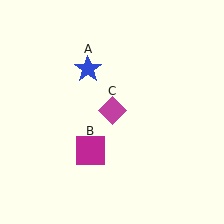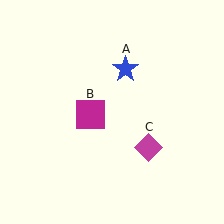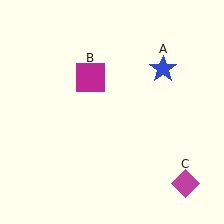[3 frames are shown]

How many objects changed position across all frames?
3 objects changed position: blue star (object A), magenta square (object B), magenta diamond (object C).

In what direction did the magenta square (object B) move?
The magenta square (object B) moved up.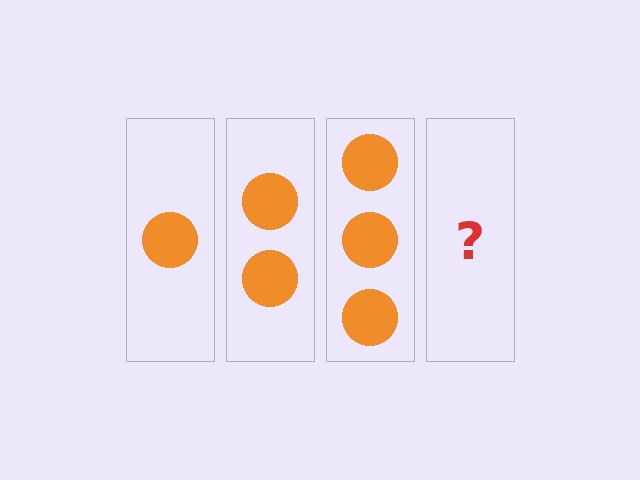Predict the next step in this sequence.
The next step is 4 circles.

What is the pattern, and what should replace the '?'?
The pattern is that each step adds one more circle. The '?' should be 4 circles.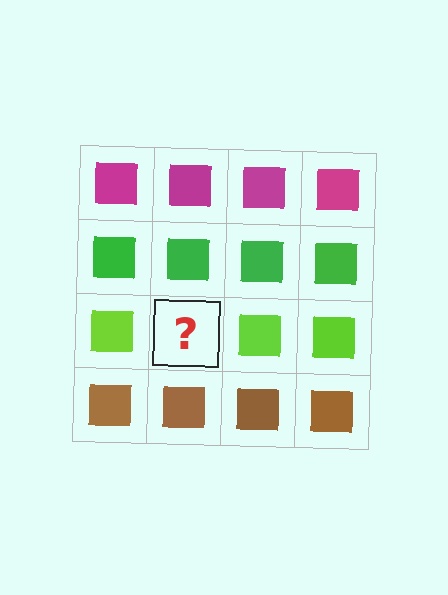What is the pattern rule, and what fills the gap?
The rule is that each row has a consistent color. The gap should be filled with a lime square.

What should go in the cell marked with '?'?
The missing cell should contain a lime square.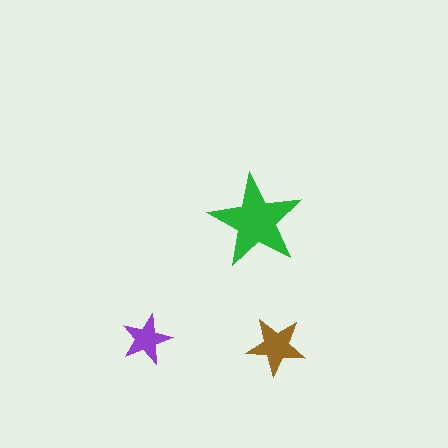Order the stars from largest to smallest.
the green one, the brown one, the purple one.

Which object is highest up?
The green star is topmost.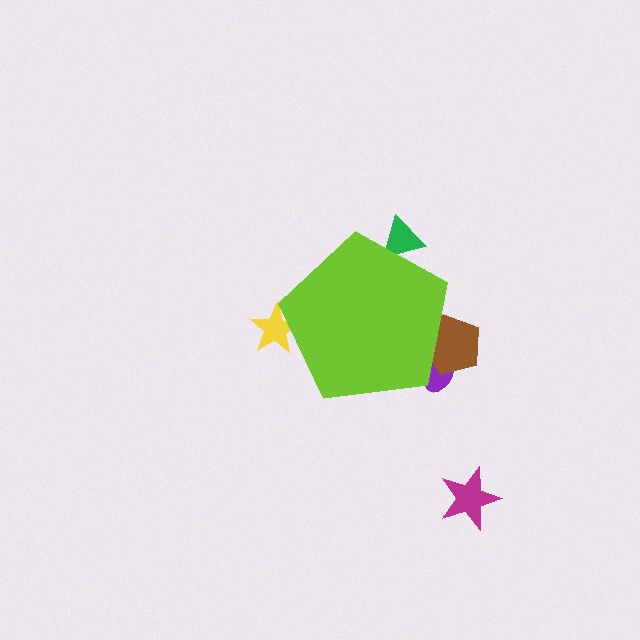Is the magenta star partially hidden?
No, the magenta star is fully visible.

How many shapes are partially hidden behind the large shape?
4 shapes are partially hidden.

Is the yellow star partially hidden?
Yes, the yellow star is partially hidden behind the lime pentagon.